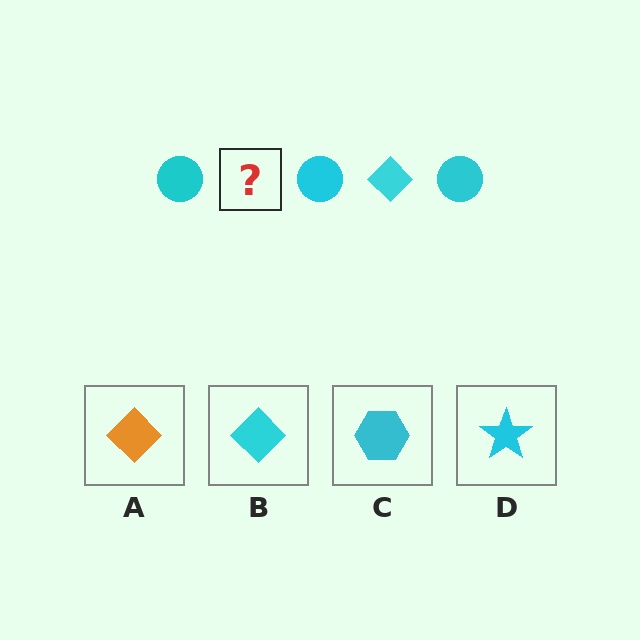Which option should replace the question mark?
Option B.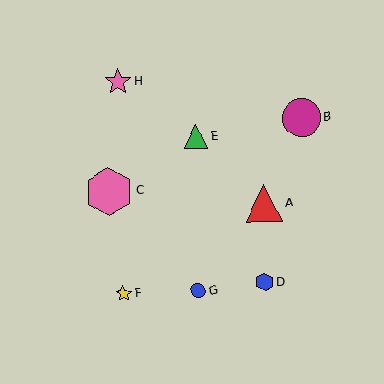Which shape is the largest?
The pink hexagon (labeled C) is the largest.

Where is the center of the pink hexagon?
The center of the pink hexagon is at (109, 191).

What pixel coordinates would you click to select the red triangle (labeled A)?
Click at (264, 203) to select the red triangle A.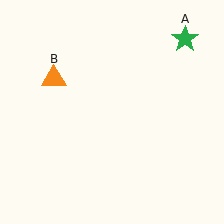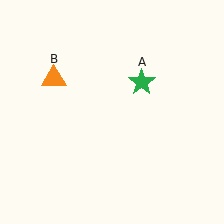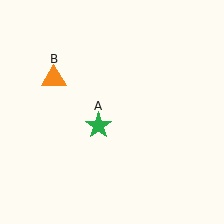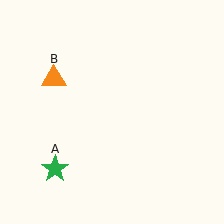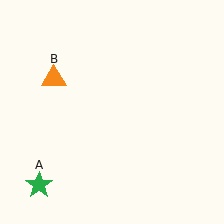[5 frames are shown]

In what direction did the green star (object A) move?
The green star (object A) moved down and to the left.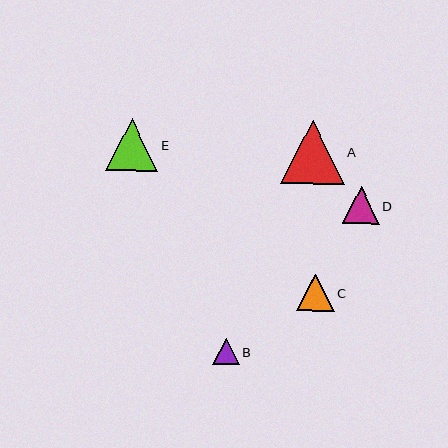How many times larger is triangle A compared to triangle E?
Triangle A is approximately 1.2 times the size of triangle E.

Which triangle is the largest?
Triangle A is the largest with a size of approximately 64 pixels.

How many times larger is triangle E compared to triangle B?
Triangle E is approximately 2.0 times the size of triangle B.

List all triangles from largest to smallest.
From largest to smallest: A, E, C, D, B.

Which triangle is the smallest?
Triangle B is the smallest with a size of approximately 26 pixels.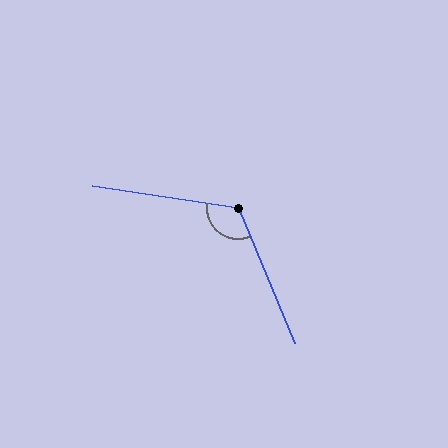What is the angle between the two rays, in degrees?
Approximately 121 degrees.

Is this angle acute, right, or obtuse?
It is obtuse.